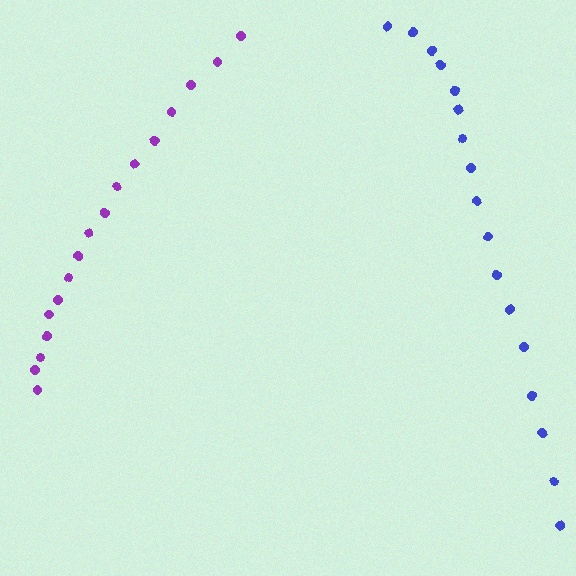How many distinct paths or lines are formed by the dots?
There are 2 distinct paths.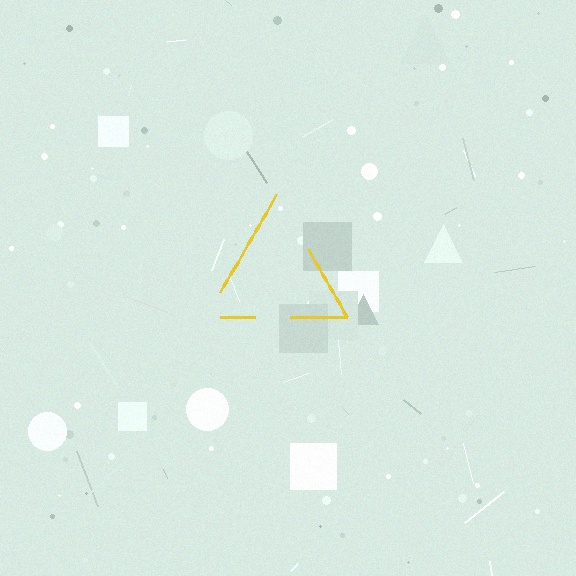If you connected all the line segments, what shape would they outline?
They would outline a triangle.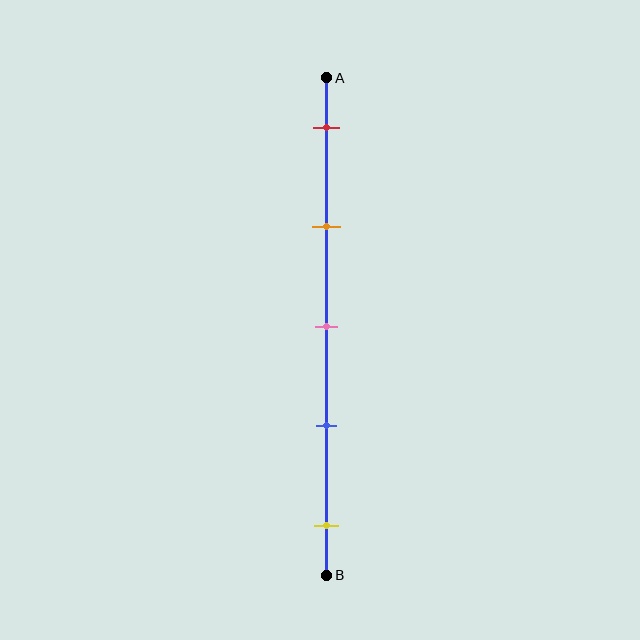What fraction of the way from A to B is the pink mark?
The pink mark is approximately 50% (0.5) of the way from A to B.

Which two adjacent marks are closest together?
The pink and blue marks are the closest adjacent pair.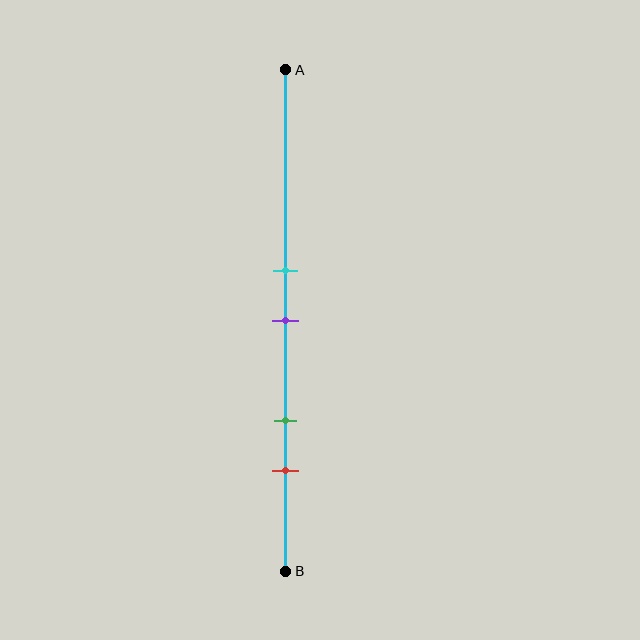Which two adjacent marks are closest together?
The cyan and purple marks are the closest adjacent pair.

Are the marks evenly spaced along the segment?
No, the marks are not evenly spaced.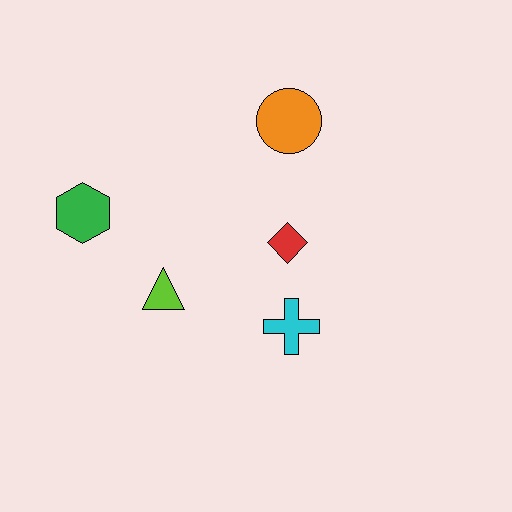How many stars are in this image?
There are no stars.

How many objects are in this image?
There are 5 objects.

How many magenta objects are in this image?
There are no magenta objects.